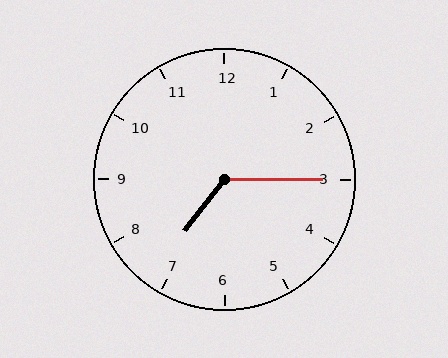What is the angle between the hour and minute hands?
Approximately 128 degrees.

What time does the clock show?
7:15.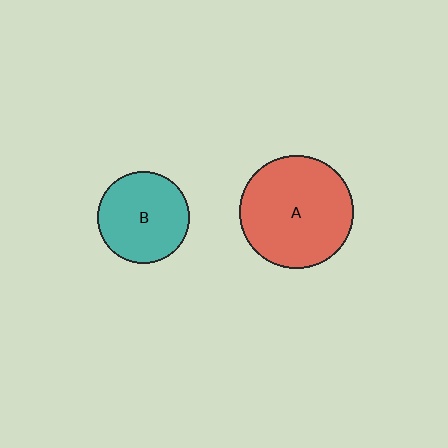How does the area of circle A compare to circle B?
Approximately 1.5 times.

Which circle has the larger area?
Circle A (red).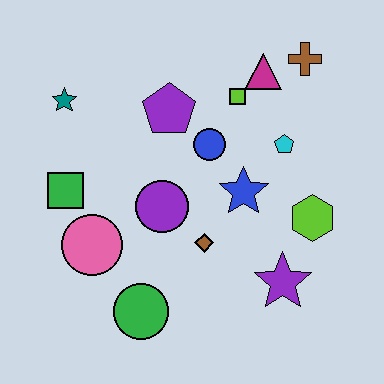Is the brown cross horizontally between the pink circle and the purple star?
No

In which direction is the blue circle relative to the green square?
The blue circle is to the right of the green square.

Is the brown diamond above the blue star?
No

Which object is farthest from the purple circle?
The brown cross is farthest from the purple circle.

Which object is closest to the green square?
The pink circle is closest to the green square.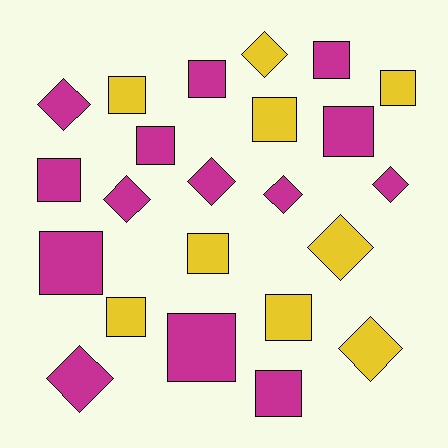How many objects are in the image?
There are 23 objects.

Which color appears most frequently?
Magenta, with 14 objects.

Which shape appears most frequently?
Square, with 14 objects.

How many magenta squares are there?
There are 8 magenta squares.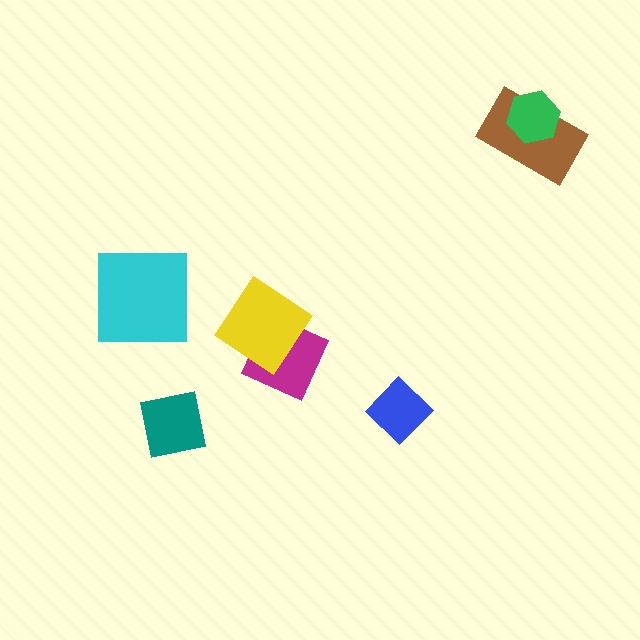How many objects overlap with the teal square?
0 objects overlap with the teal square.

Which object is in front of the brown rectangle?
The green hexagon is in front of the brown rectangle.